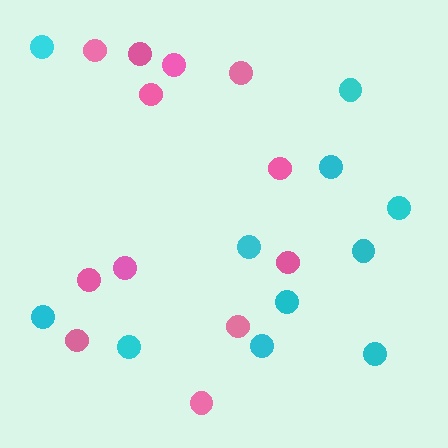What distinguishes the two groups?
There are 2 groups: one group of pink circles (12) and one group of cyan circles (11).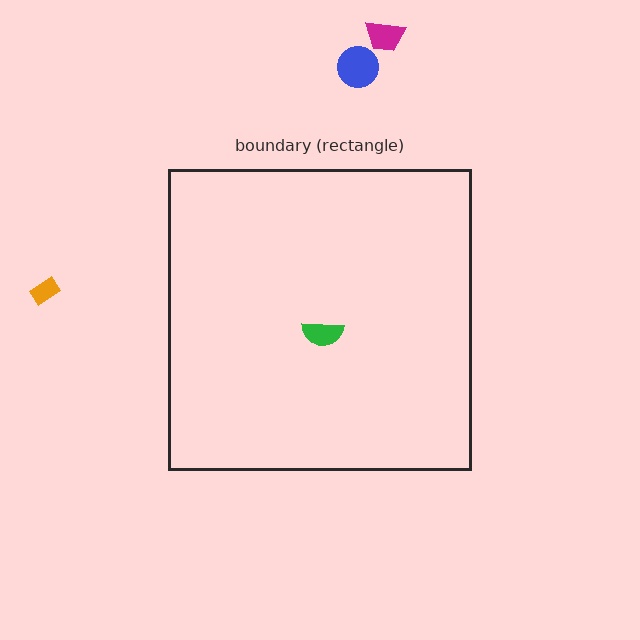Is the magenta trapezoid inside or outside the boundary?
Outside.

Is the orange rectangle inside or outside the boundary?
Outside.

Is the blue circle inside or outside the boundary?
Outside.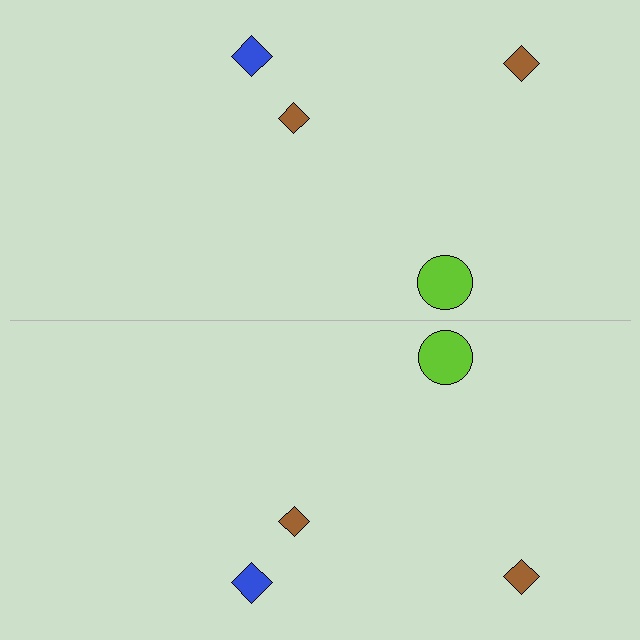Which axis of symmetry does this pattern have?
The pattern has a horizontal axis of symmetry running through the center of the image.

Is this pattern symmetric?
Yes, this pattern has bilateral (reflection) symmetry.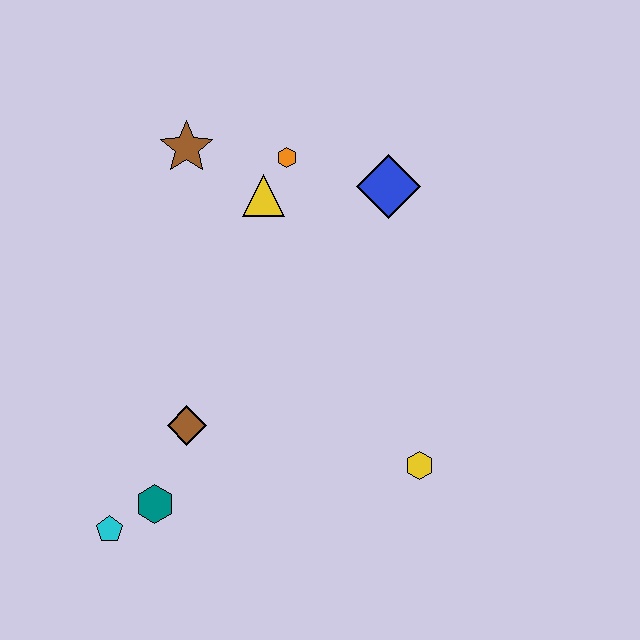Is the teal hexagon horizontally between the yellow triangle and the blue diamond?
No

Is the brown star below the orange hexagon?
No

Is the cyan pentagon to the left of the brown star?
Yes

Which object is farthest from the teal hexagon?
The blue diamond is farthest from the teal hexagon.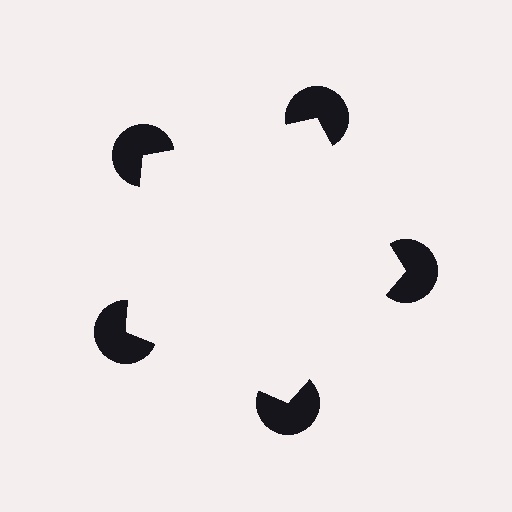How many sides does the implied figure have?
5 sides.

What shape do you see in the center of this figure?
An illusory pentagon — its edges are inferred from the aligned wedge cuts in the pac-man discs, not physically drawn.